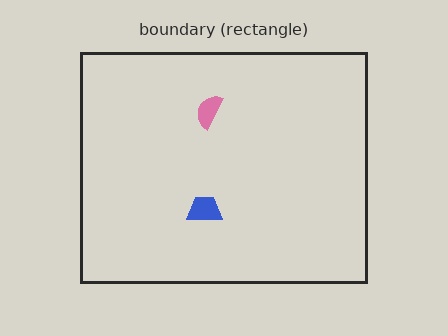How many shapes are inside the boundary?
2 inside, 0 outside.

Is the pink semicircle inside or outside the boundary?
Inside.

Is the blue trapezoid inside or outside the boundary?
Inside.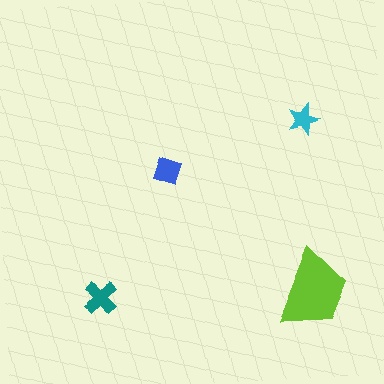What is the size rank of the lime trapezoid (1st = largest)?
1st.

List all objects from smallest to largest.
The cyan star, the blue diamond, the teal cross, the lime trapezoid.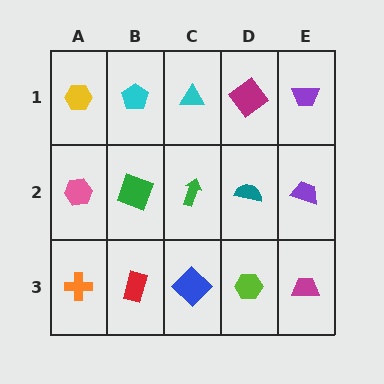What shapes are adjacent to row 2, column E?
A purple trapezoid (row 1, column E), a magenta trapezoid (row 3, column E), a teal semicircle (row 2, column D).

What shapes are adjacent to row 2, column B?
A cyan pentagon (row 1, column B), a red rectangle (row 3, column B), a pink hexagon (row 2, column A), a green arrow (row 2, column C).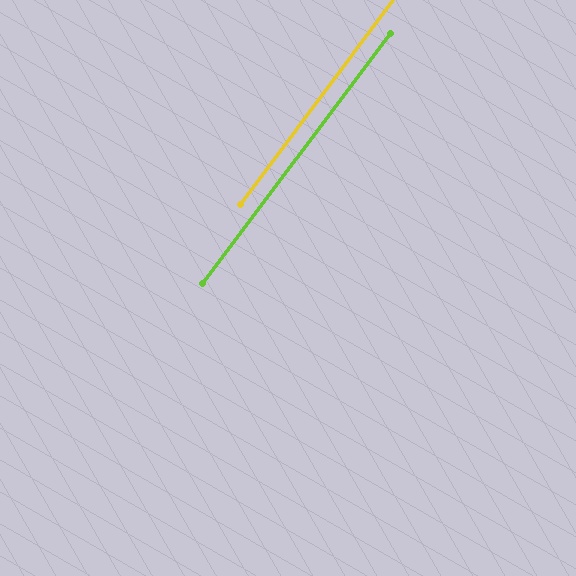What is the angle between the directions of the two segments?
Approximately 0 degrees.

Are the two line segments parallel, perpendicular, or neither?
Parallel — their directions differ by only 0.3°.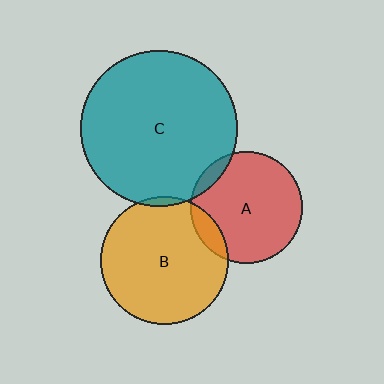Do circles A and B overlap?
Yes.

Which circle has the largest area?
Circle C (teal).